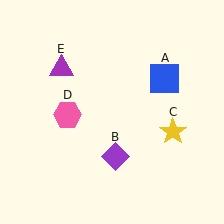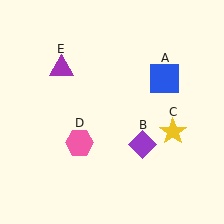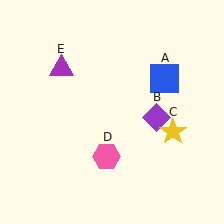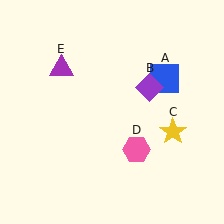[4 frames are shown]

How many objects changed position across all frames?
2 objects changed position: purple diamond (object B), pink hexagon (object D).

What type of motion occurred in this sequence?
The purple diamond (object B), pink hexagon (object D) rotated counterclockwise around the center of the scene.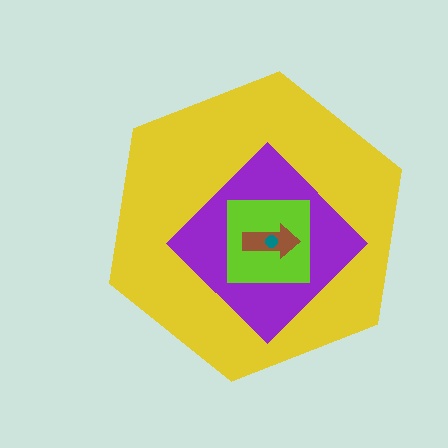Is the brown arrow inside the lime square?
Yes.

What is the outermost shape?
The yellow hexagon.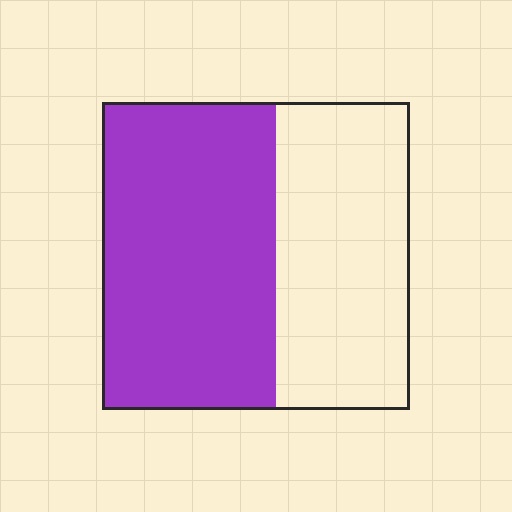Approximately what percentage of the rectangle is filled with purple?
Approximately 55%.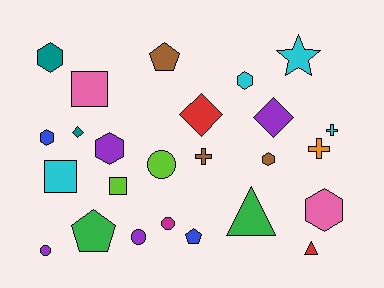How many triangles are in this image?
There are 2 triangles.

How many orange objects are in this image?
There is 1 orange object.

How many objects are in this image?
There are 25 objects.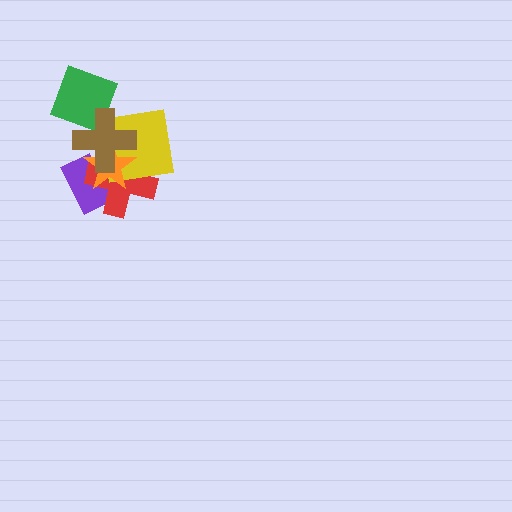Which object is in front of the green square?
The brown cross is in front of the green square.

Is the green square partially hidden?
Yes, it is partially covered by another shape.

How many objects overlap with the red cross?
4 objects overlap with the red cross.